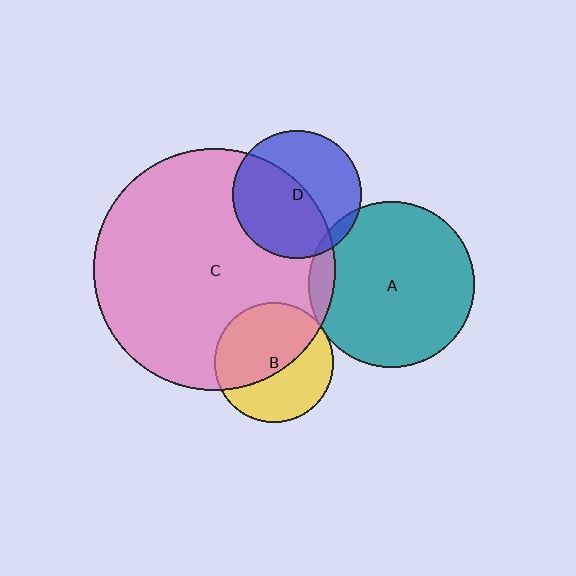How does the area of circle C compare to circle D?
Approximately 3.6 times.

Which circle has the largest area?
Circle C (pink).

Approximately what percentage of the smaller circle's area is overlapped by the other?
Approximately 10%.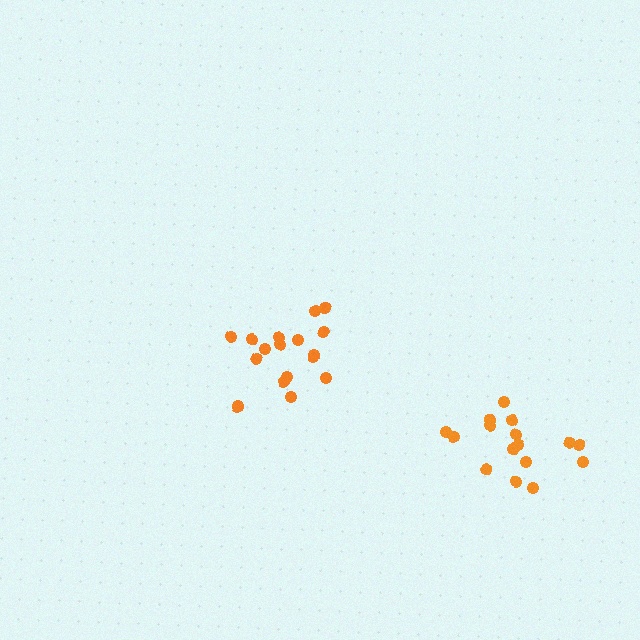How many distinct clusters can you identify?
There are 2 distinct clusters.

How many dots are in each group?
Group 1: 17 dots, Group 2: 17 dots (34 total).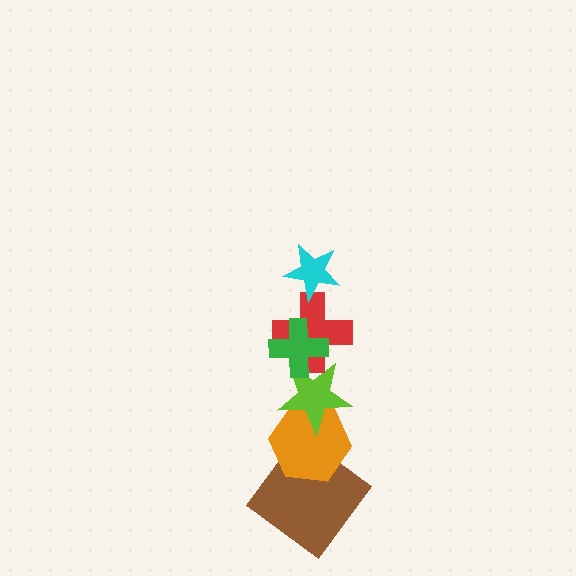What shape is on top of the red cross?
The green cross is on top of the red cross.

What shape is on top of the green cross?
The cyan star is on top of the green cross.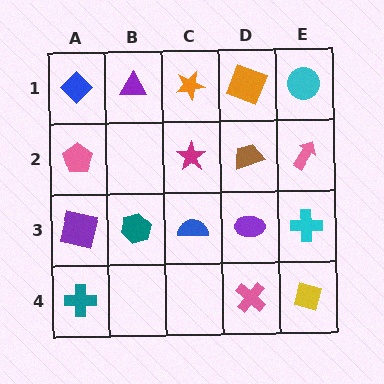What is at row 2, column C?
A magenta star.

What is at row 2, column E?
A pink arrow.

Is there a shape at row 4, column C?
No, that cell is empty.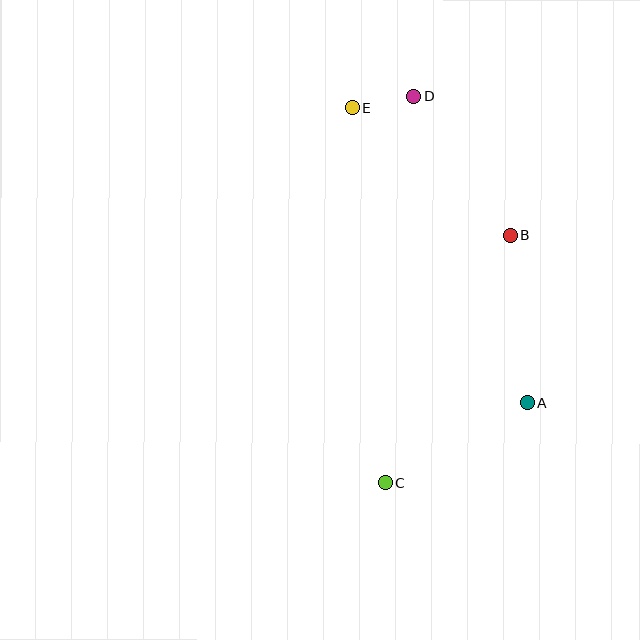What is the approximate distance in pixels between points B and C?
The distance between B and C is approximately 278 pixels.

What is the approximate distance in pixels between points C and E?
The distance between C and E is approximately 377 pixels.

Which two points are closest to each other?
Points D and E are closest to each other.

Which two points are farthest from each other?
Points C and D are farthest from each other.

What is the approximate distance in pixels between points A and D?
The distance between A and D is approximately 326 pixels.